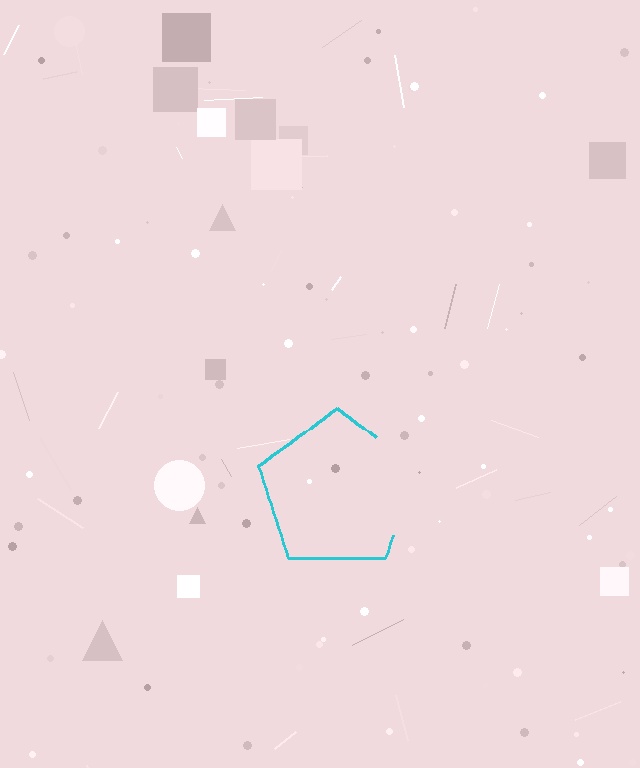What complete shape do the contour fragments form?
The contour fragments form a pentagon.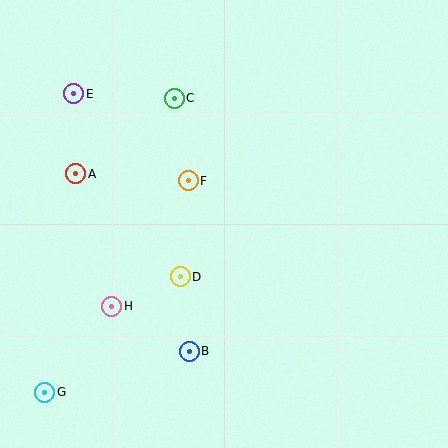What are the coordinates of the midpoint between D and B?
The midpoint between D and B is at (185, 314).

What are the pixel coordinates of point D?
Point D is at (180, 277).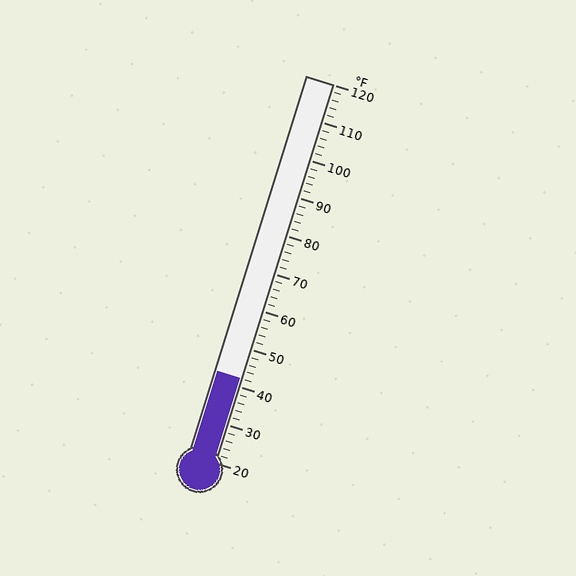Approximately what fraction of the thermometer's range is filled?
The thermometer is filled to approximately 20% of its range.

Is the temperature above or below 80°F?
The temperature is below 80°F.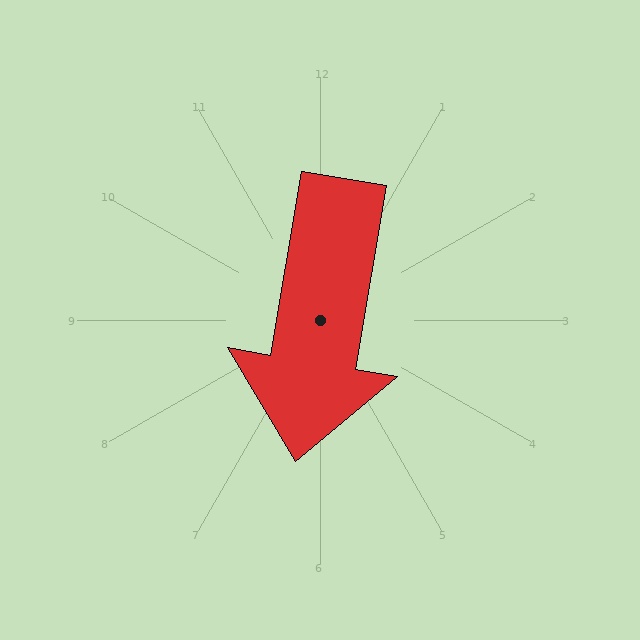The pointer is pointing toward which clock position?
Roughly 6 o'clock.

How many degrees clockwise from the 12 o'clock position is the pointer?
Approximately 190 degrees.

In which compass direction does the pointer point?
South.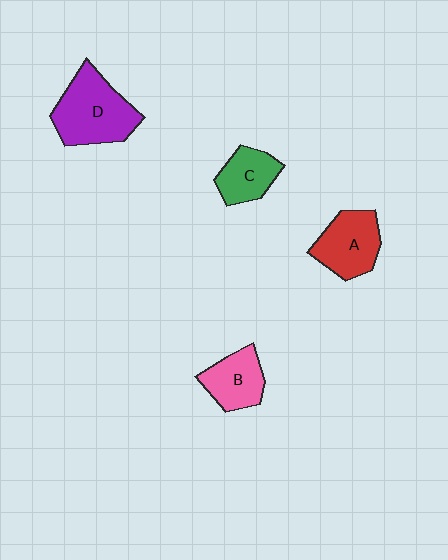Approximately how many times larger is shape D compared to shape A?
Approximately 1.3 times.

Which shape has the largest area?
Shape D (purple).